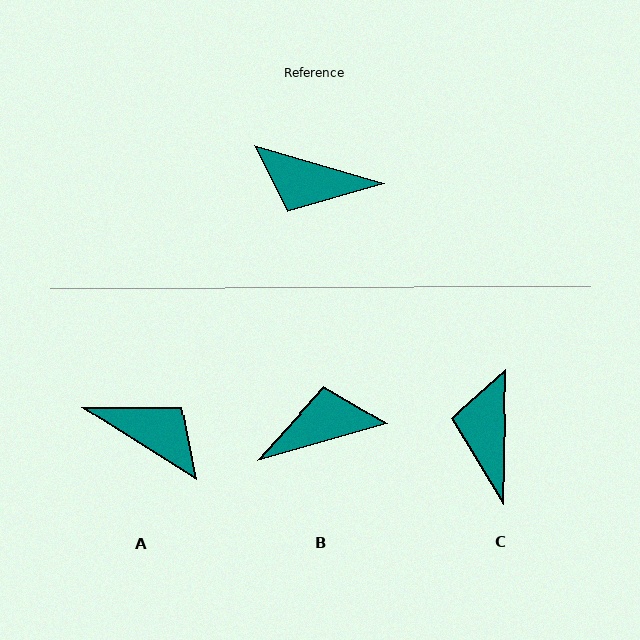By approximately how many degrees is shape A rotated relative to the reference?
Approximately 164 degrees counter-clockwise.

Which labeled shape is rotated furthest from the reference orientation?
A, about 164 degrees away.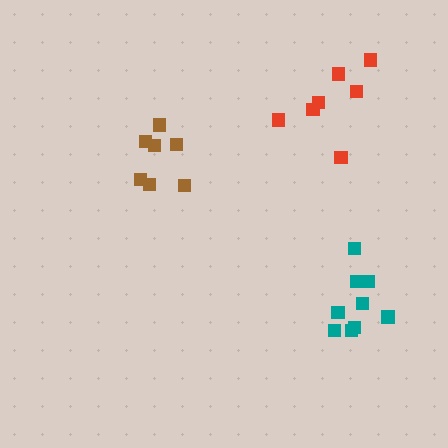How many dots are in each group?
Group 1: 7 dots, Group 2: 7 dots, Group 3: 9 dots (23 total).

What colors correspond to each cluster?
The clusters are colored: brown, red, teal.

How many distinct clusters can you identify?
There are 3 distinct clusters.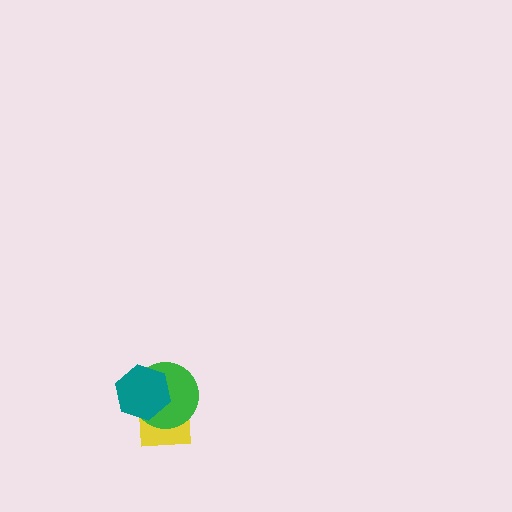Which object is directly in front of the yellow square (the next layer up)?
The green circle is directly in front of the yellow square.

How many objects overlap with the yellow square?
2 objects overlap with the yellow square.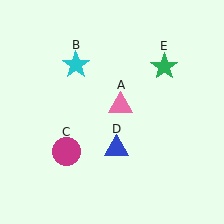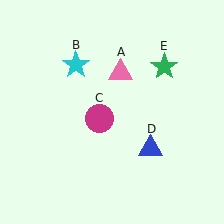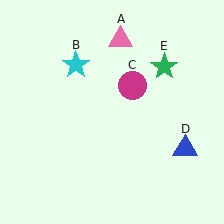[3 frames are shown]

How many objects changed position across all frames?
3 objects changed position: pink triangle (object A), magenta circle (object C), blue triangle (object D).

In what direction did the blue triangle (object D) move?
The blue triangle (object D) moved right.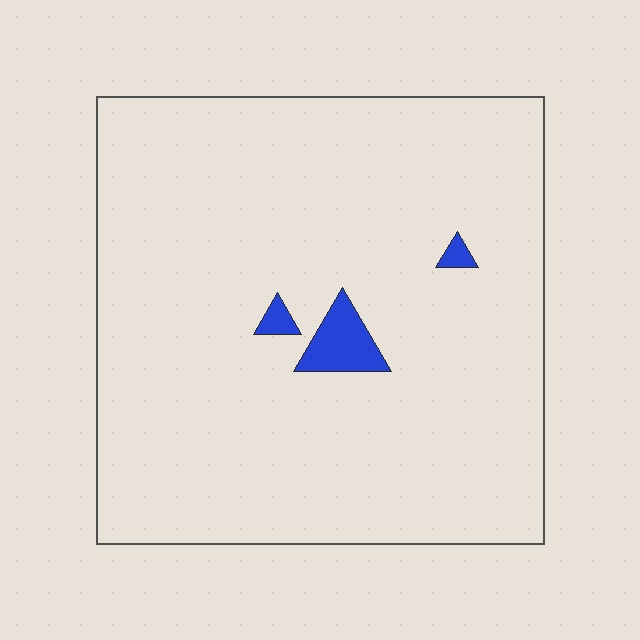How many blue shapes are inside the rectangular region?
3.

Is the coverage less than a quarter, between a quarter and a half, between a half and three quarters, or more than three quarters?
Less than a quarter.